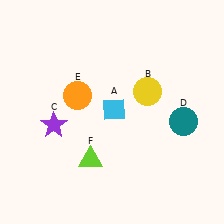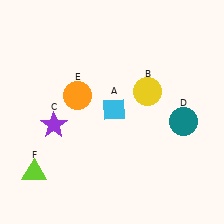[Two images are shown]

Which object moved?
The lime triangle (F) moved left.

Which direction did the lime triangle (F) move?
The lime triangle (F) moved left.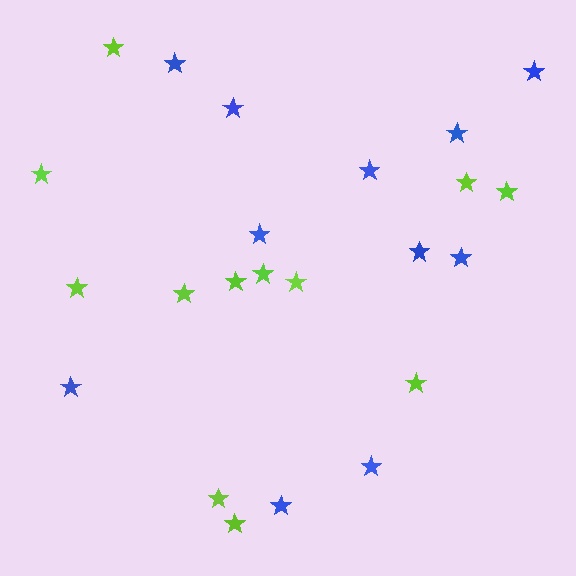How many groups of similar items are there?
There are 2 groups: one group of blue stars (11) and one group of lime stars (12).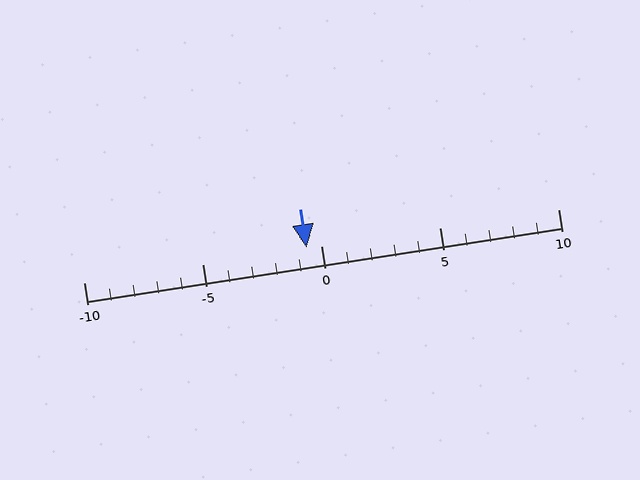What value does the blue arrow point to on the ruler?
The blue arrow points to approximately -1.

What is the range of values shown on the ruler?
The ruler shows values from -10 to 10.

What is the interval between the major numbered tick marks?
The major tick marks are spaced 5 units apart.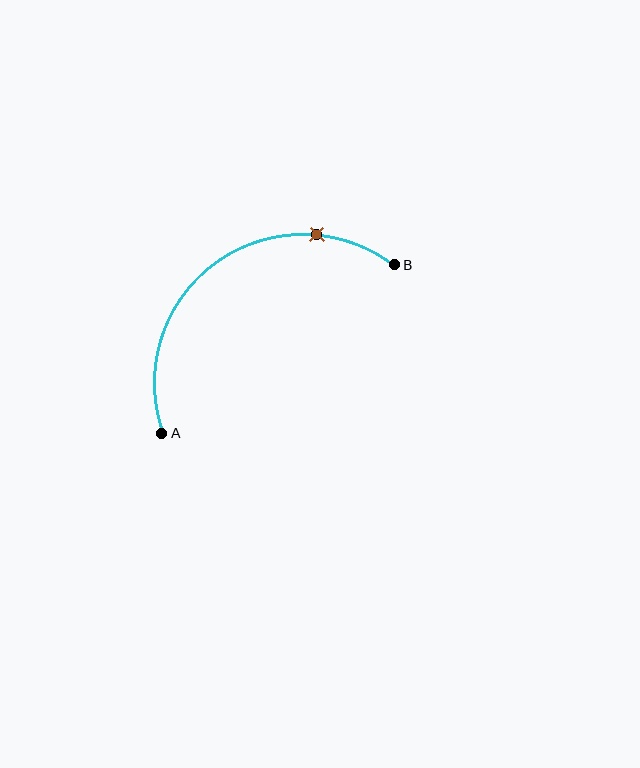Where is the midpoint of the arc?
The arc midpoint is the point on the curve farthest from the straight line joining A and B. It sits above and to the left of that line.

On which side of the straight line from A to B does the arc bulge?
The arc bulges above and to the left of the straight line connecting A and B.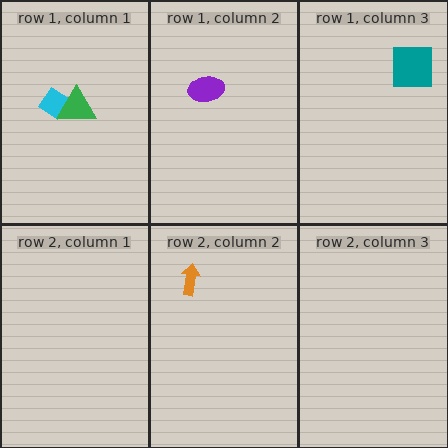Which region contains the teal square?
The row 1, column 3 region.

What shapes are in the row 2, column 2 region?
The orange arrow.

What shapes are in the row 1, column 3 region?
The teal square.